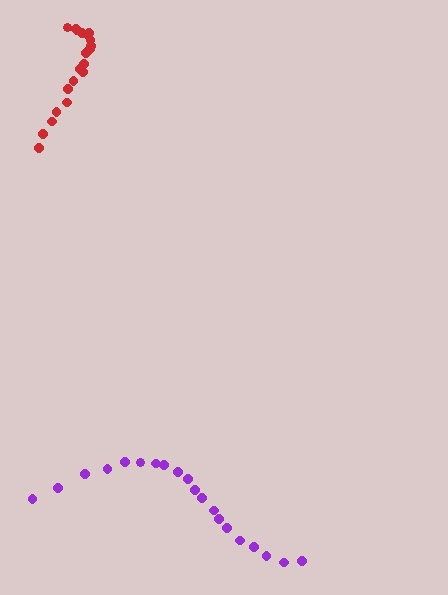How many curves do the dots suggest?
There are 2 distinct paths.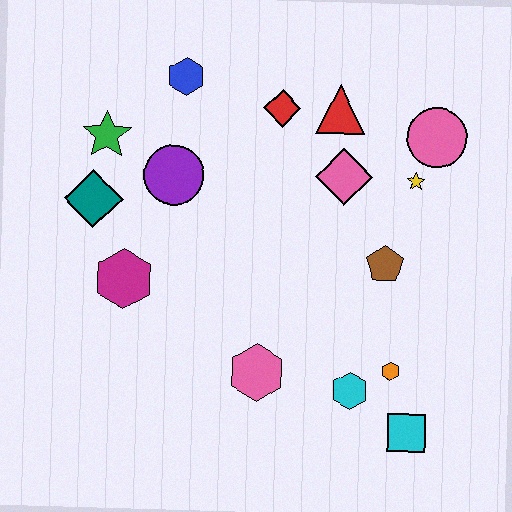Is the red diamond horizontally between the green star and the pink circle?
Yes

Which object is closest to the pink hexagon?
The cyan hexagon is closest to the pink hexagon.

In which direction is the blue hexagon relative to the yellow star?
The blue hexagon is to the left of the yellow star.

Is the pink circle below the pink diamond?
No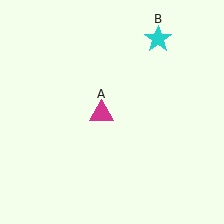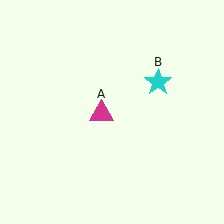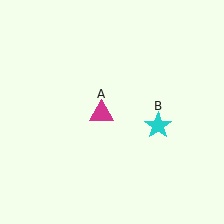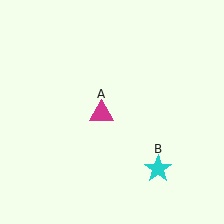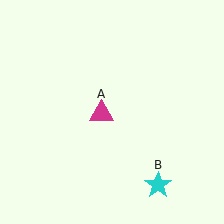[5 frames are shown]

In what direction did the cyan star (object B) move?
The cyan star (object B) moved down.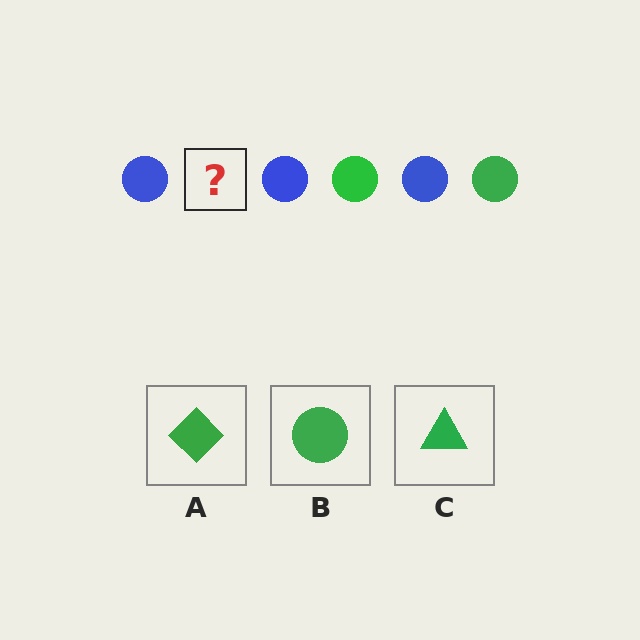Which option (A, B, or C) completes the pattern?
B.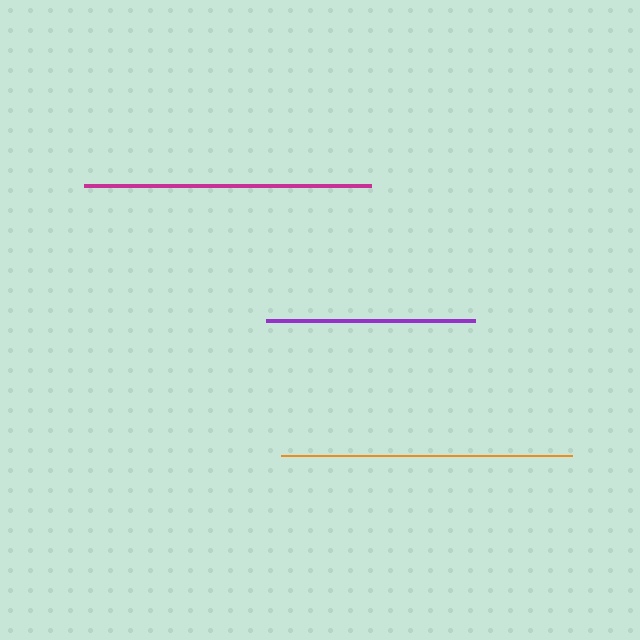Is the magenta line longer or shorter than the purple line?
The magenta line is longer than the purple line.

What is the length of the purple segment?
The purple segment is approximately 209 pixels long.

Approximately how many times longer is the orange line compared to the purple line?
The orange line is approximately 1.4 times the length of the purple line.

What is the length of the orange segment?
The orange segment is approximately 292 pixels long.